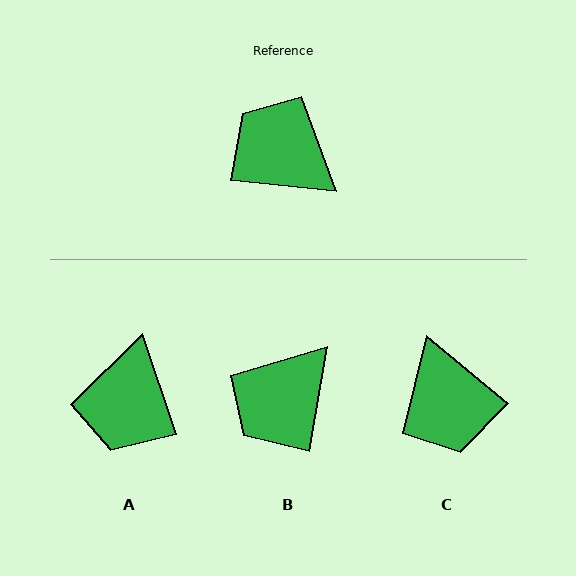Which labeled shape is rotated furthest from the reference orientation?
C, about 146 degrees away.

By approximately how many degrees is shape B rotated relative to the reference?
Approximately 86 degrees counter-clockwise.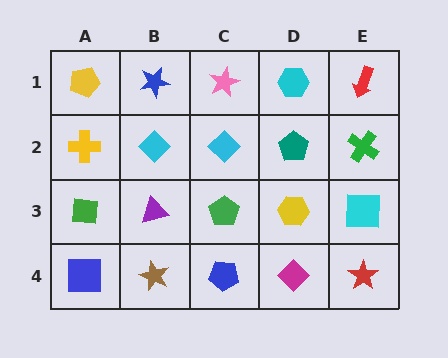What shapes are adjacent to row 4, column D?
A yellow hexagon (row 3, column D), a blue pentagon (row 4, column C), a red star (row 4, column E).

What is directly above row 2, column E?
A red arrow.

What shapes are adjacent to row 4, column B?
A purple triangle (row 3, column B), a blue square (row 4, column A), a blue pentagon (row 4, column C).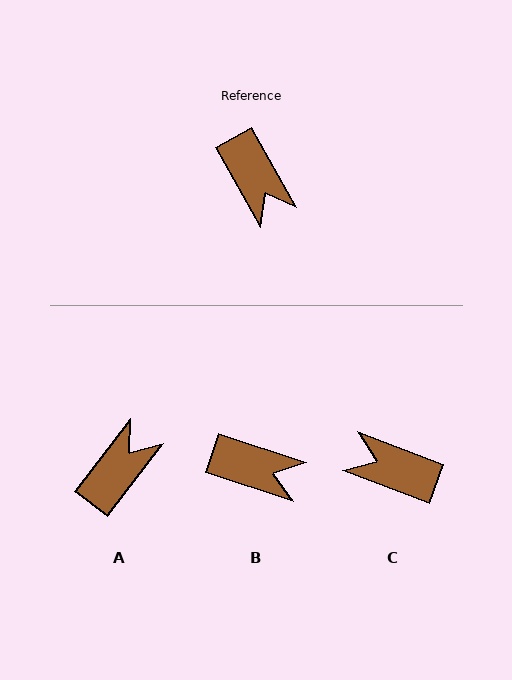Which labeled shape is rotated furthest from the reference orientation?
C, about 140 degrees away.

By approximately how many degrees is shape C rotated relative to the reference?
Approximately 140 degrees clockwise.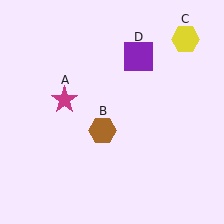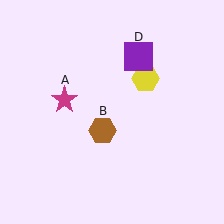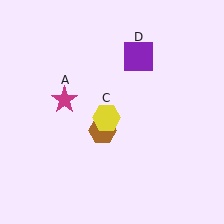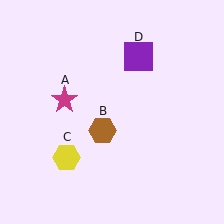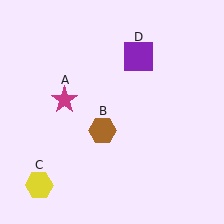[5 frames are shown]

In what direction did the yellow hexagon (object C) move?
The yellow hexagon (object C) moved down and to the left.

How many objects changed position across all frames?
1 object changed position: yellow hexagon (object C).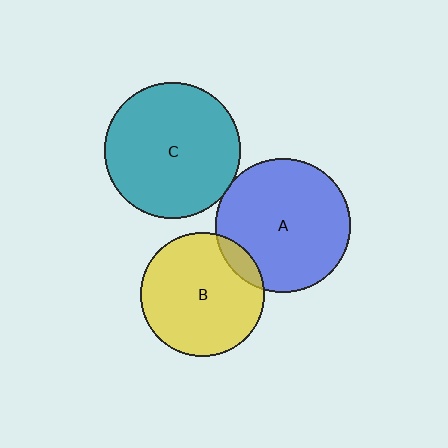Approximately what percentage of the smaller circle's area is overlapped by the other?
Approximately 10%.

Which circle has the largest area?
Circle C (teal).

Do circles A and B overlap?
Yes.